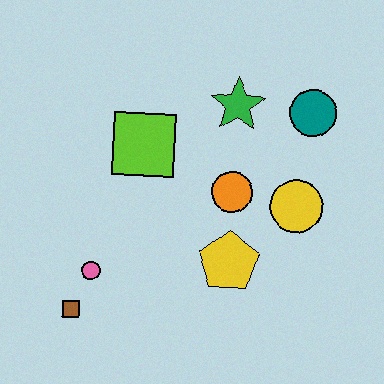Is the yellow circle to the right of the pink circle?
Yes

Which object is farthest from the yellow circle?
The brown square is farthest from the yellow circle.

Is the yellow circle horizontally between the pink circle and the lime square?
No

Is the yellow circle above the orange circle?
No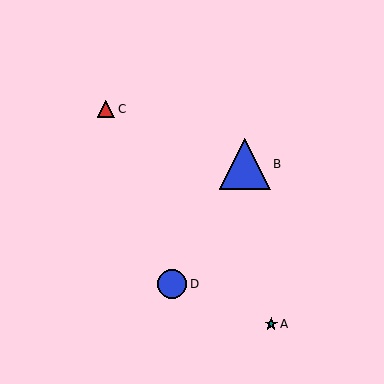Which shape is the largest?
The blue triangle (labeled B) is the largest.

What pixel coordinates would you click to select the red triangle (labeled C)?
Click at (106, 109) to select the red triangle C.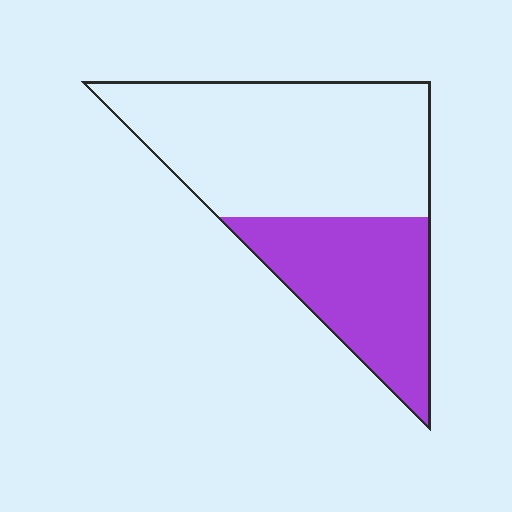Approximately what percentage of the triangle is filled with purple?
Approximately 35%.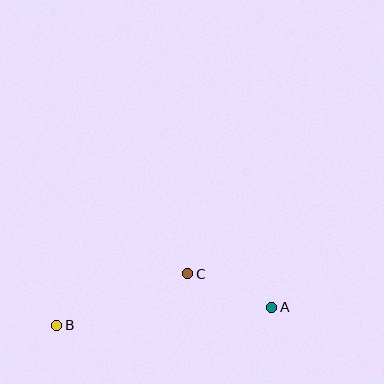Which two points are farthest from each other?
Points A and B are farthest from each other.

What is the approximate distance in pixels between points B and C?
The distance between B and C is approximately 141 pixels.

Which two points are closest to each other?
Points A and C are closest to each other.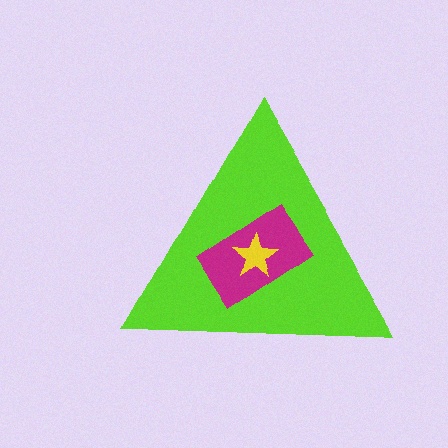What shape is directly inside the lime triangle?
The magenta rectangle.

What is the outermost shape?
The lime triangle.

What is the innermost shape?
The yellow star.